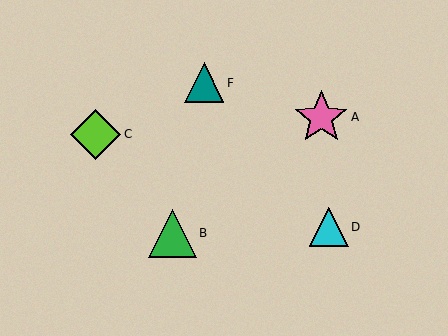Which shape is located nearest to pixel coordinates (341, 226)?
The cyan triangle (labeled D) at (329, 227) is nearest to that location.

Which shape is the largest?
The pink star (labeled A) is the largest.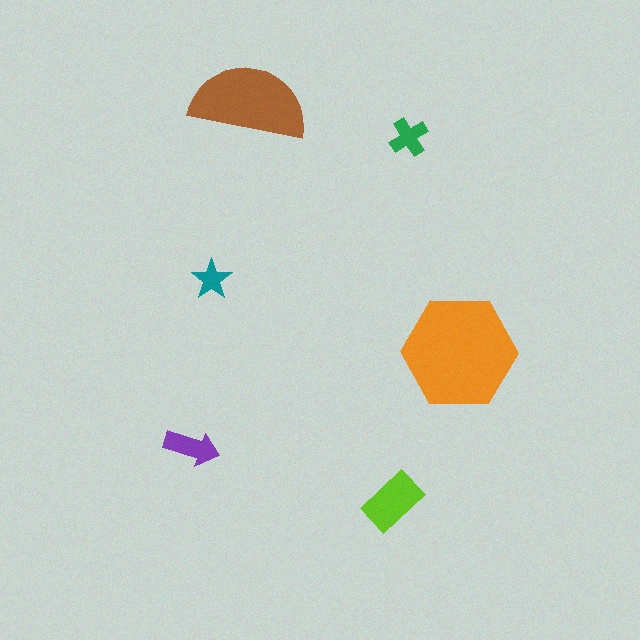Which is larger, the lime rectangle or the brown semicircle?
The brown semicircle.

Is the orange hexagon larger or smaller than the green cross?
Larger.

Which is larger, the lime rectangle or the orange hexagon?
The orange hexagon.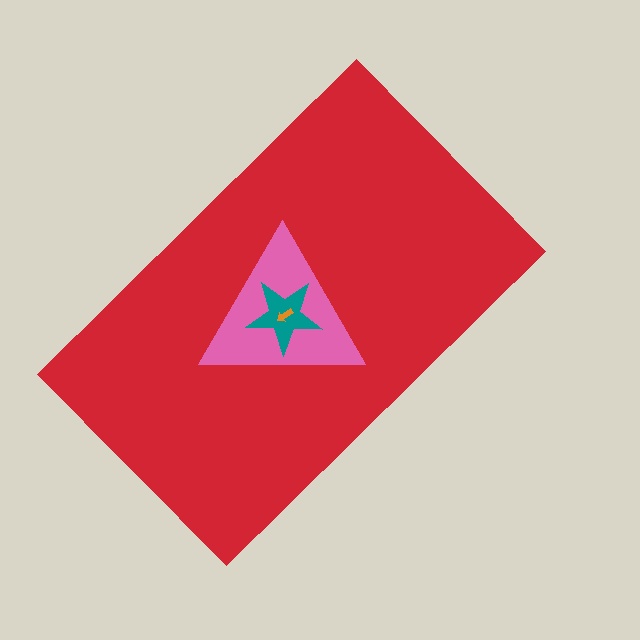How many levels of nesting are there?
4.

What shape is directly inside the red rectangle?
The pink triangle.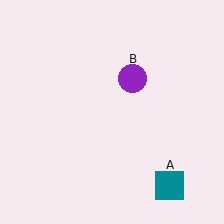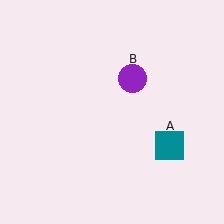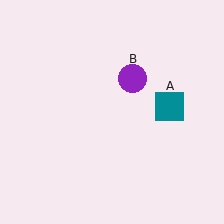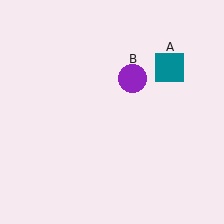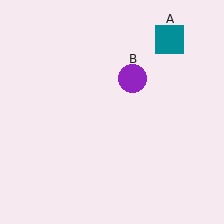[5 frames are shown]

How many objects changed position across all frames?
1 object changed position: teal square (object A).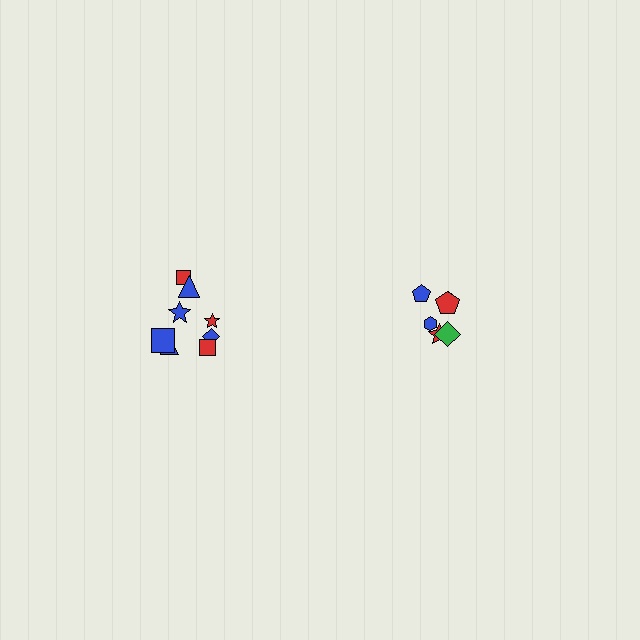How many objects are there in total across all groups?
There are 14 objects.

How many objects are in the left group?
There are 8 objects.